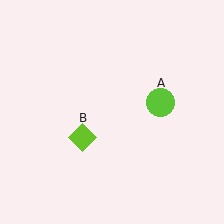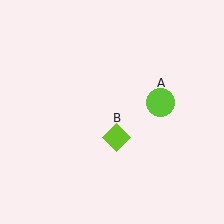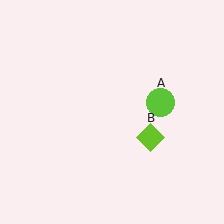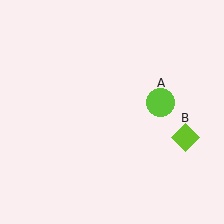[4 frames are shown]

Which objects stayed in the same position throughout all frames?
Lime circle (object A) remained stationary.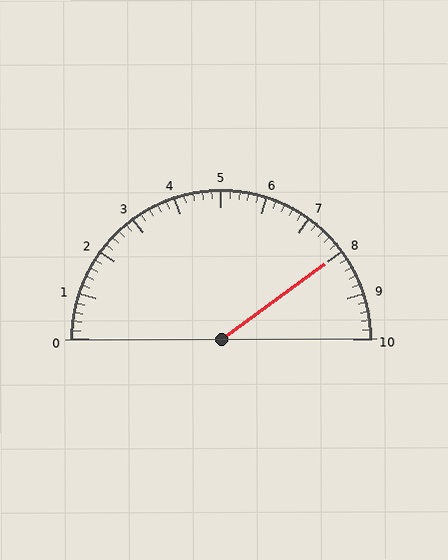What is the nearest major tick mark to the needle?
The nearest major tick mark is 8.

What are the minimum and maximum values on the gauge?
The gauge ranges from 0 to 10.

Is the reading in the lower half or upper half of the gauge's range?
The reading is in the upper half of the range (0 to 10).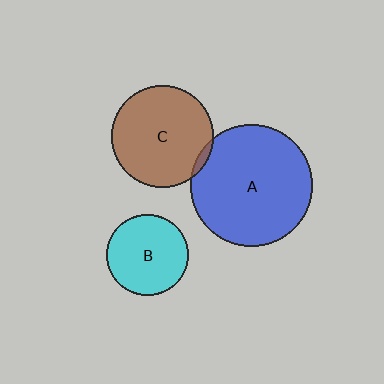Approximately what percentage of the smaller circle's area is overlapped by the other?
Approximately 5%.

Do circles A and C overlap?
Yes.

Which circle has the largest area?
Circle A (blue).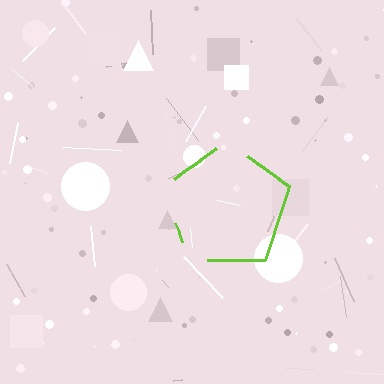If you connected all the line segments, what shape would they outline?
They would outline a pentagon.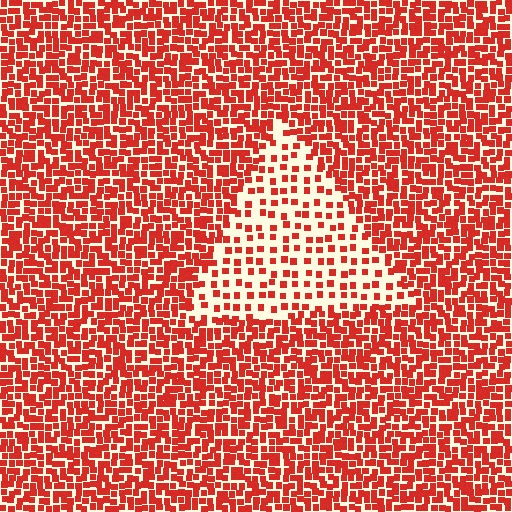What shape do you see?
I see a triangle.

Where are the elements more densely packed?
The elements are more densely packed outside the triangle boundary.